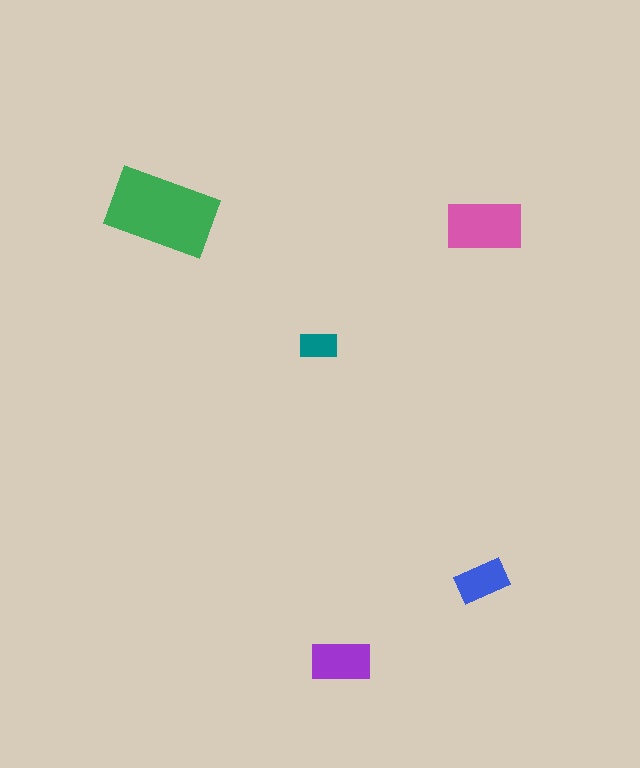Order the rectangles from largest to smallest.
the green one, the pink one, the purple one, the blue one, the teal one.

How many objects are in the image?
There are 5 objects in the image.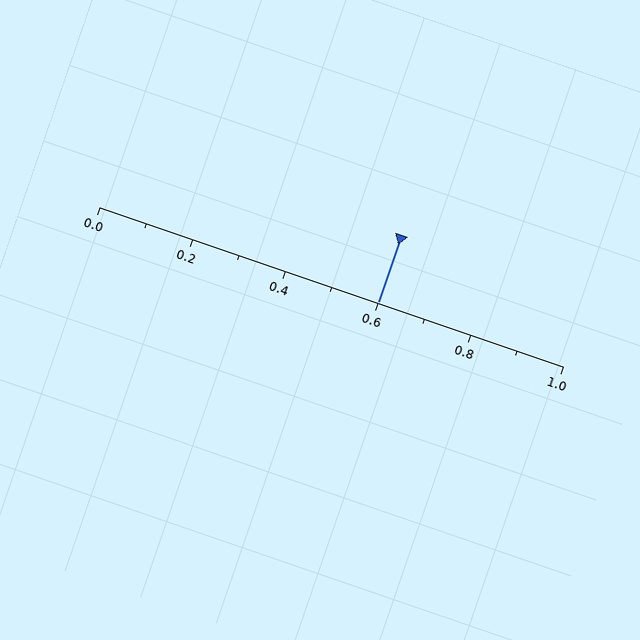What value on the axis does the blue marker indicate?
The marker indicates approximately 0.6.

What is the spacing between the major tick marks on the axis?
The major ticks are spaced 0.2 apart.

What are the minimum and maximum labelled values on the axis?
The axis runs from 0.0 to 1.0.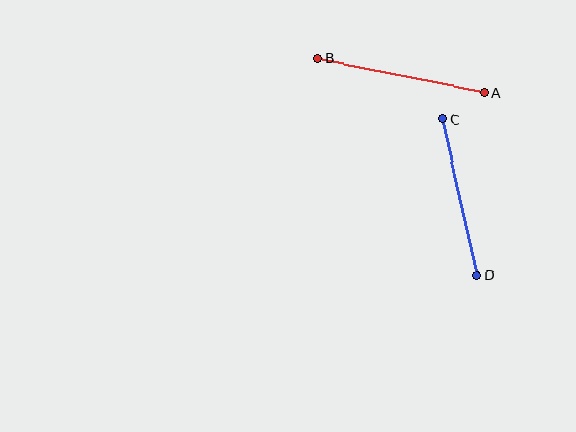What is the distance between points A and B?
The distance is approximately 170 pixels.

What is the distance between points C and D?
The distance is approximately 160 pixels.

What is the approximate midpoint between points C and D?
The midpoint is at approximately (460, 197) pixels.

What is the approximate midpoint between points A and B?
The midpoint is at approximately (401, 75) pixels.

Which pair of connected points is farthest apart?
Points A and B are farthest apart.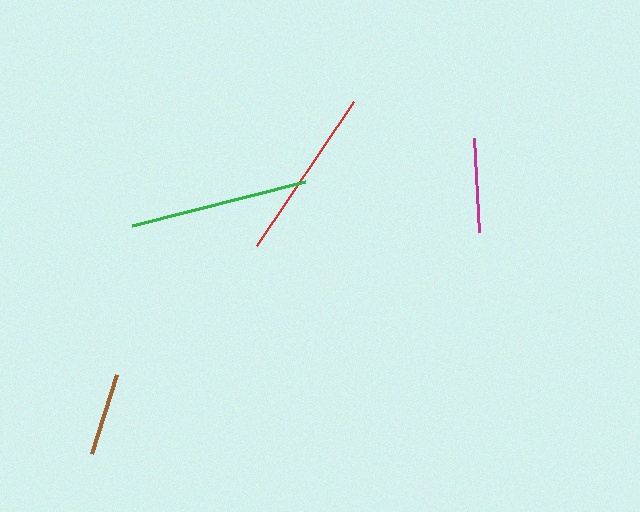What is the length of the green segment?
The green segment is approximately 178 pixels long.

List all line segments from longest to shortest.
From longest to shortest: green, red, magenta, brown.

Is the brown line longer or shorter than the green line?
The green line is longer than the brown line.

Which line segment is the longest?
The green line is the longest at approximately 178 pixels.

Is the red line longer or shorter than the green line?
The green line is longer than the red line.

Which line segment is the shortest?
The brown line is the shortest at approximately 83 pixels.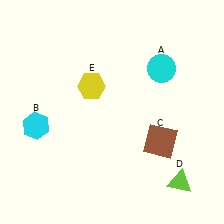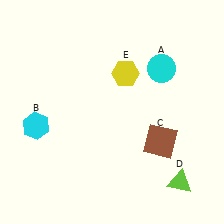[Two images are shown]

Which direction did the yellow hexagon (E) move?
The yellow hexagon (E) moved right.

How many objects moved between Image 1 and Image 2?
1 object moved between the two images.